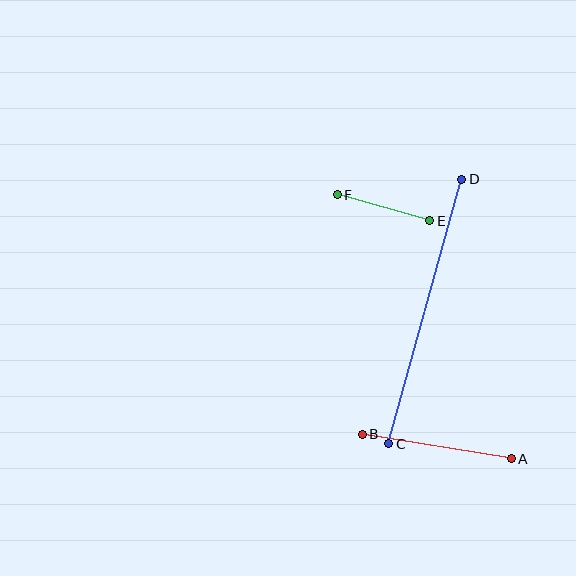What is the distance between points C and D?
The distance is approximately 274 pixels.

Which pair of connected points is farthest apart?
Points C and D are farthest apart.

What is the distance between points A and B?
The distance is approximately 151 pixels.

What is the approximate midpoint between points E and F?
The midpoint is at approximately (383, 208) pixels.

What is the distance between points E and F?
The distance is approximately 96 pixels.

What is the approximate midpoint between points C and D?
The midpoint is at approximately (425, 312) pixels.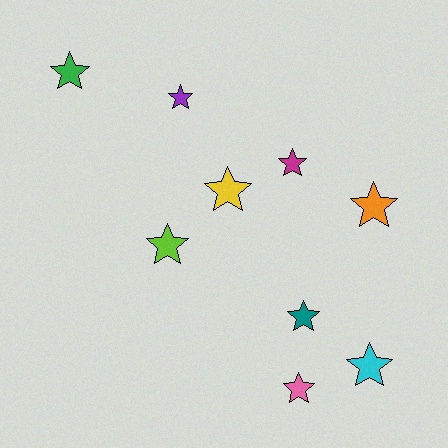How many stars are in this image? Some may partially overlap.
There are 9 stars.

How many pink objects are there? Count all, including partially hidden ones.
There is 1 pink object.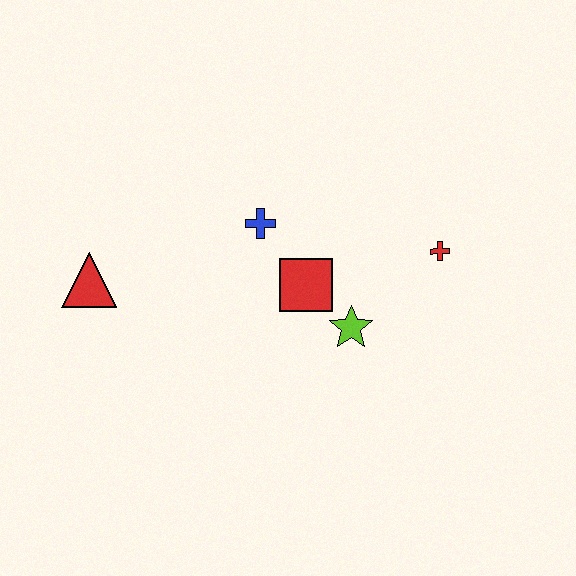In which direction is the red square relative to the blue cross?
The red square is below the blue cross.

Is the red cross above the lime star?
Yes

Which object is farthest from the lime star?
The red triangle is farthest from the lime star.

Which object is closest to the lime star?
The red square is closest to the lime star.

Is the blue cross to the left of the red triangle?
No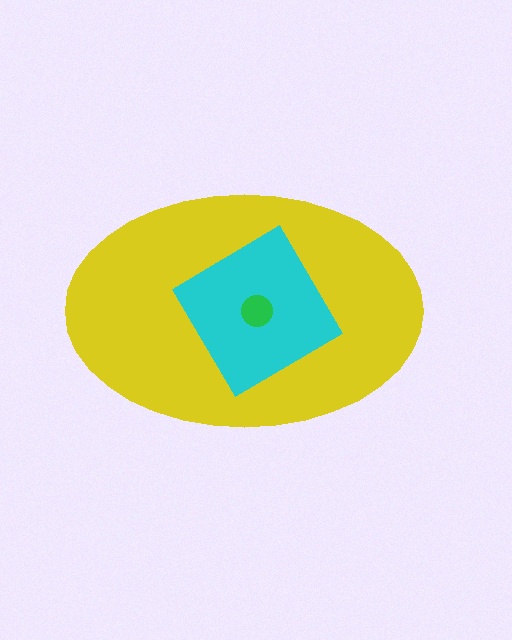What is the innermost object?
The green circle.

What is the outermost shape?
The yellow ellipse.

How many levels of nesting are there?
3.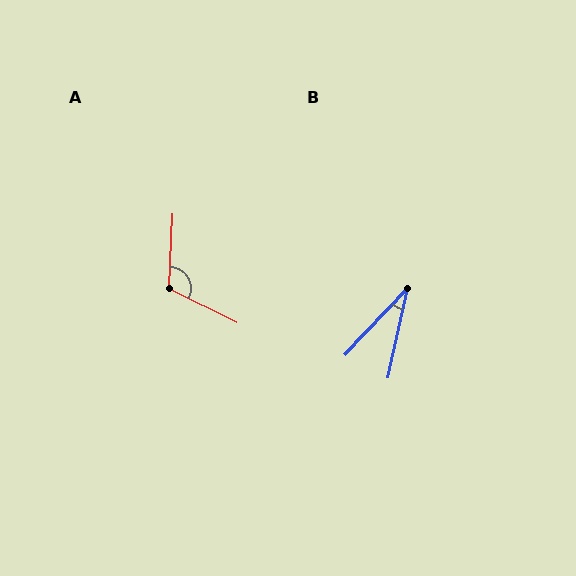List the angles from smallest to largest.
B (31°), A (114°).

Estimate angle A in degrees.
Approximately 114 degrees.